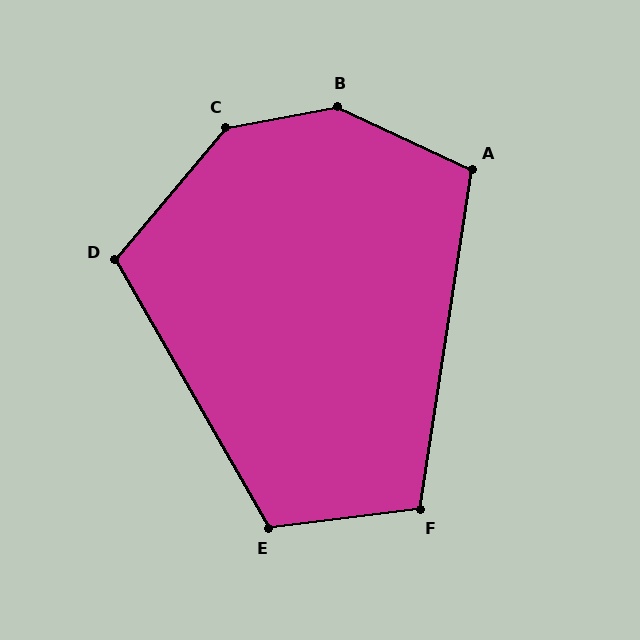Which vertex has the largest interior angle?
B, at approximately 144 degrees.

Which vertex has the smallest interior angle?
F, at approximately 106 degrees.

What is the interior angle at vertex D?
Approximately 110 degrees (obtuse).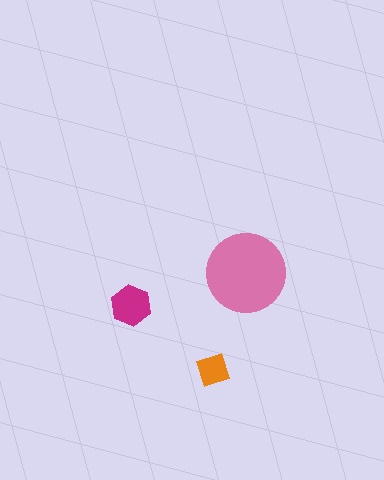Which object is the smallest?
The orange diamond.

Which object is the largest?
The pink circle.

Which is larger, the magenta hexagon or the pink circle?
The pink circle.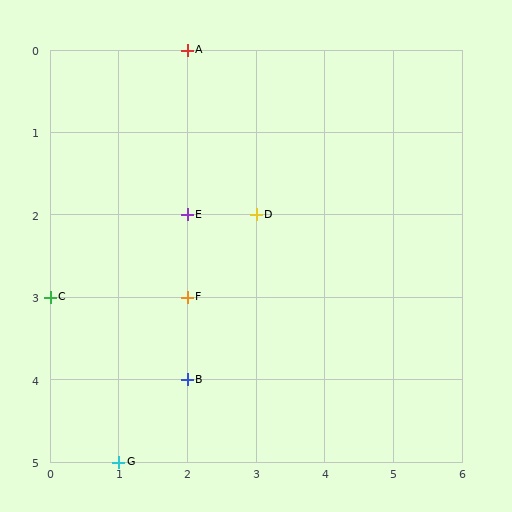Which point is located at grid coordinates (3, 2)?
Point D is at (3, 2).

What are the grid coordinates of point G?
Point G is at grid coordinates (1, 5).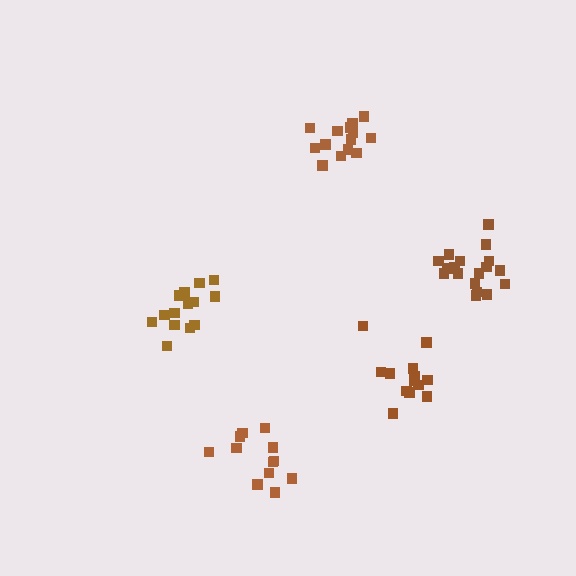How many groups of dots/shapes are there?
There are 5 groups.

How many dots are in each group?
Group 1: 14 dots, Group 2: 14 dots, Group 3: 12 dots, Group 4: 18 dots, Group 5: 13 dots (71 total).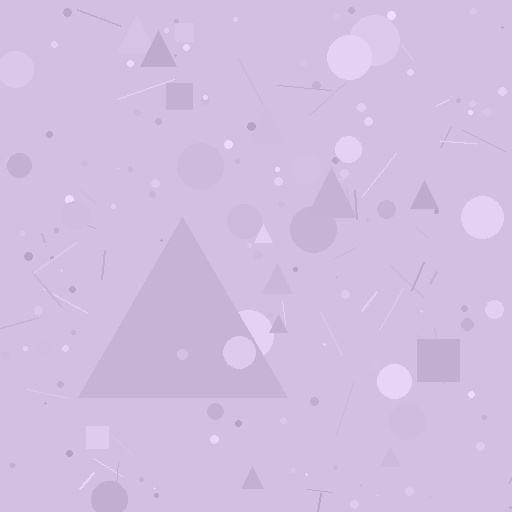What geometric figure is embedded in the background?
A triangle is embedded in the background.